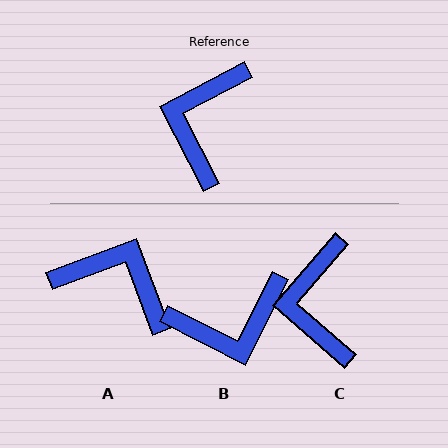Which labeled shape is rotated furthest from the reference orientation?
B, about 125 degrees away.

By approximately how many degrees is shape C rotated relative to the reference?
Approximately 22 degrees counter-clockwise.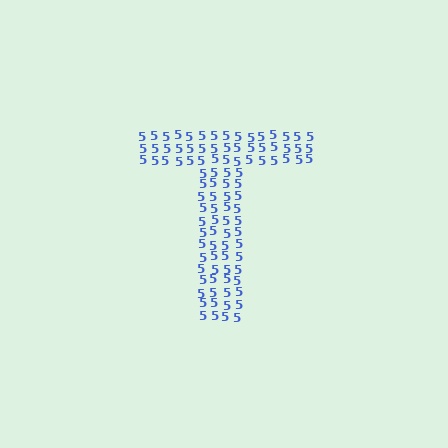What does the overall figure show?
The overall figure shows the letter T.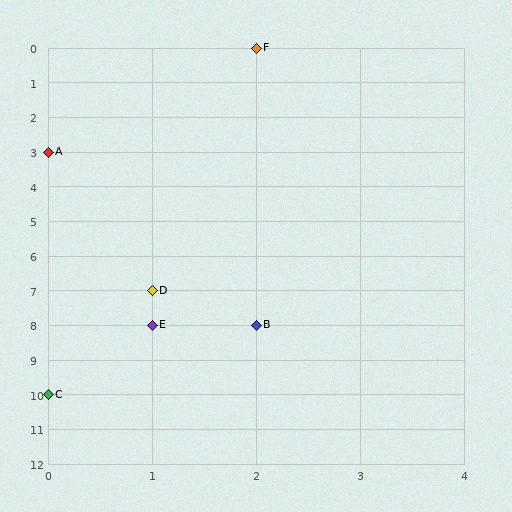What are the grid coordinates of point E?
Point E is at grid coordinates (1, 8).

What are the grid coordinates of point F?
Point F is at grid coordinates (2, 0).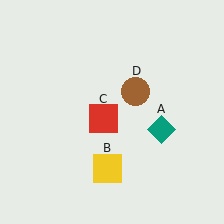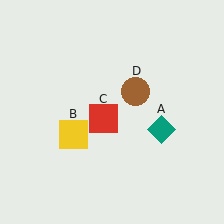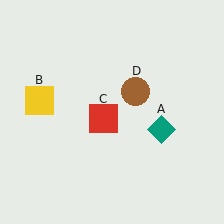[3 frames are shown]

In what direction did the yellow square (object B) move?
The yellow square (object B) moved up and to the left.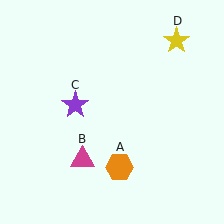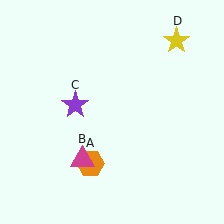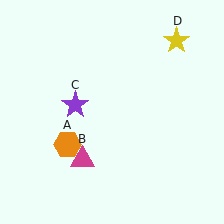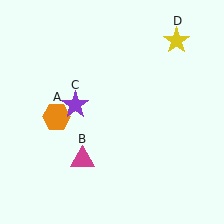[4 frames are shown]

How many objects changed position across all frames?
1 object changed position: orange hexagon (object A).